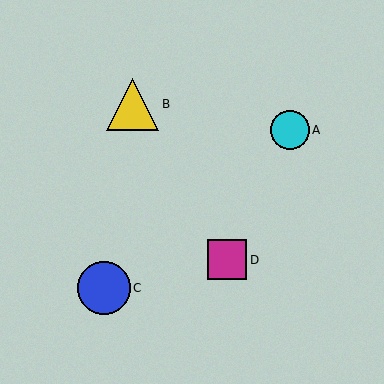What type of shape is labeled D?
Shape D is a magenta square.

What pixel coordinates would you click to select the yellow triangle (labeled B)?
Click at (133, 104) to select the yellow triangle B.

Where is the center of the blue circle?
The center of the blue circle is at (104, 288).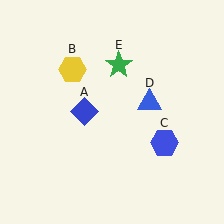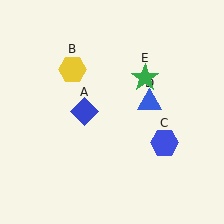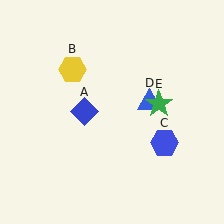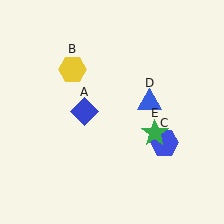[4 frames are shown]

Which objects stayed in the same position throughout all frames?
Blue diamond (object A) and yellow hexagon (object B) and blue hexagon (object C) and blue triangle (object D) remained stationary.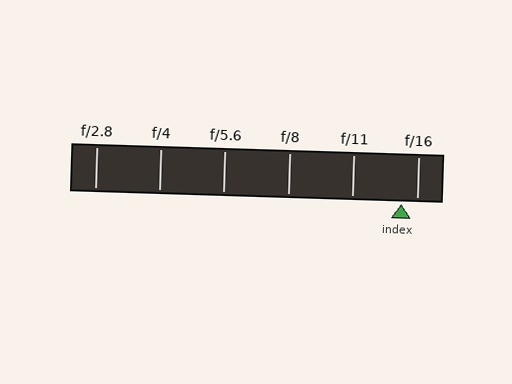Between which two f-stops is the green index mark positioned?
The index mark is between f/11 and f/16.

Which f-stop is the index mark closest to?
The index mark is closest to f/16.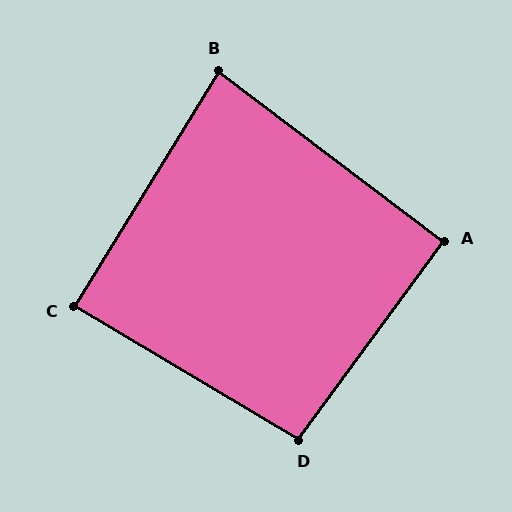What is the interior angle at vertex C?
Approximately 89 degrees (approximately right).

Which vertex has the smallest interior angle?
B, at approximately 85 degrees.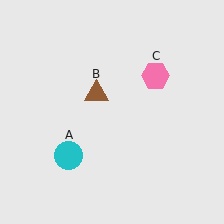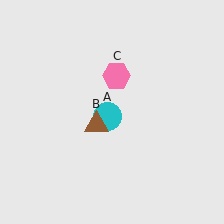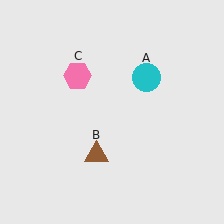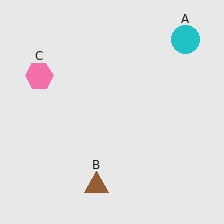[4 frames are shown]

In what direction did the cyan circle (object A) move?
The cyan circle (object A) moved up and to the right.